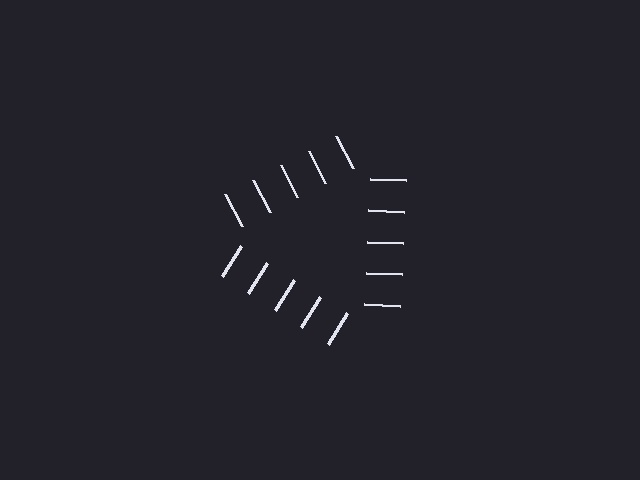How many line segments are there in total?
15 — 5 along each of the 3 edges.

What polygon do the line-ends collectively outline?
An illusory triangle — the line segments terminate on its edges but no continuous stroke is drawn.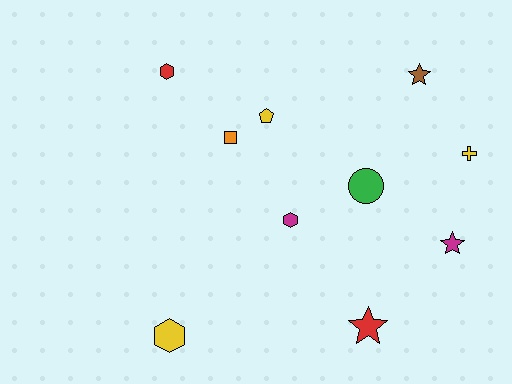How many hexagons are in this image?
There are 3 hexagons.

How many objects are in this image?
There are 10 objects.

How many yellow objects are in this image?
There are 3 yellow objects.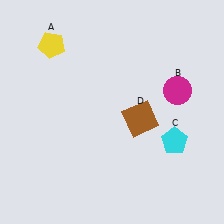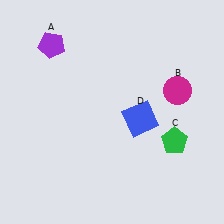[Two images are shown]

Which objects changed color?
A changed from yellow to purple. C changed from cyan to green. D changed from brown to blue.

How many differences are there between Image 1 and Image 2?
There are 3 differences between the two images.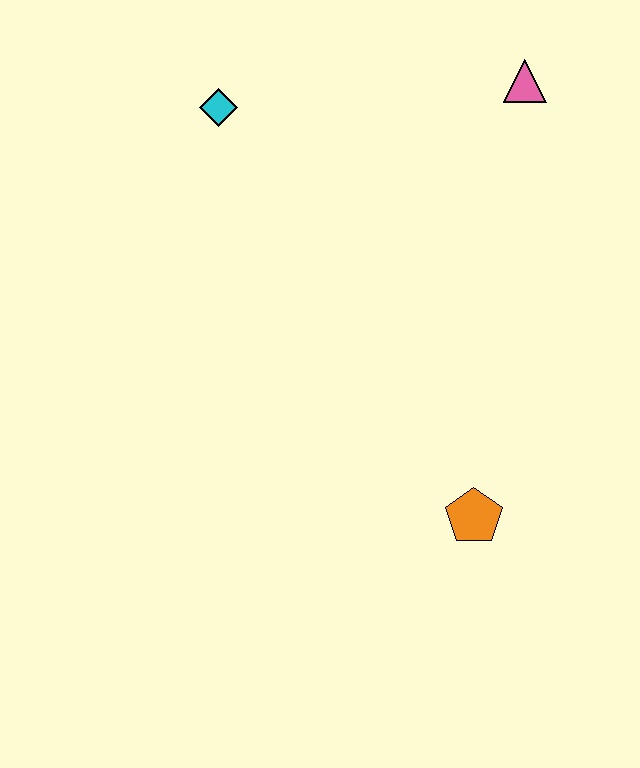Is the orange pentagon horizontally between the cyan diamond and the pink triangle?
Yes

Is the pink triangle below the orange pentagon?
No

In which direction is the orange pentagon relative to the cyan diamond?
The orange pentagon is below the cyan diamond.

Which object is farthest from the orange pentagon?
The cyan diamond is farthest from the orange pentagon.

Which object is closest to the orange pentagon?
The pink triangle is closest to the orange pentagon.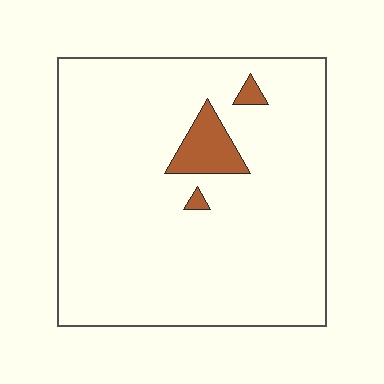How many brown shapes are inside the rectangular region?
3.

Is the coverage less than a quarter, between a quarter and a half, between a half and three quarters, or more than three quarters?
Less than a quarter.